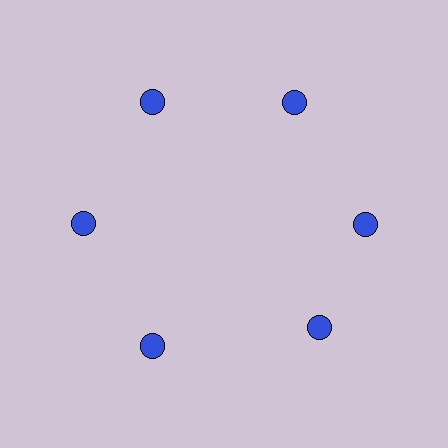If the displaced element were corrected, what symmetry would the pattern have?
It would have 6-fold rotational symmetry — the pattern would map onto itself every 60 degrees.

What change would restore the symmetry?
The symmetry would be restored by rotating it back into even spacing with its neighbors so that all 6 circles sit at equal angles and equal distance from the center.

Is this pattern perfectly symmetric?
No. The 6 blue circles are arranged in a ring, but one element near the 5 o'clock position is rotated out of alignment along the ring, breaking the 6-fold rotational symmetry.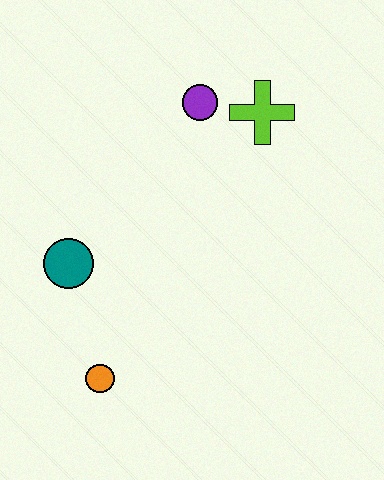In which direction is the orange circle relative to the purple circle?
The orange circle is below the purple circle.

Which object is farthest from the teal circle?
The lime cross is farthest from the teal circle.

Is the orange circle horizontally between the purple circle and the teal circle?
Yes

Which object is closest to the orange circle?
The teal circle is closest to the orange circle.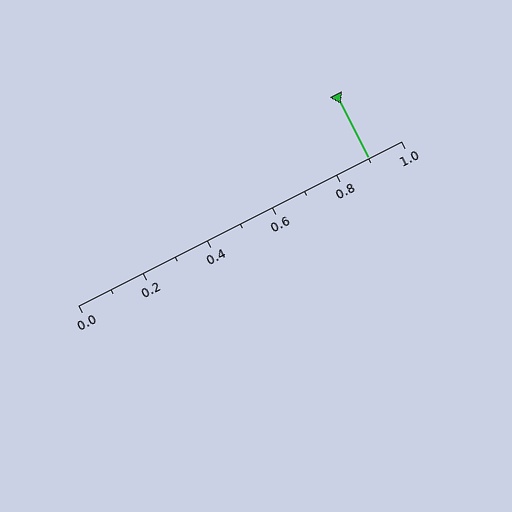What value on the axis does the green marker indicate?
The marker indicates approximately 0.9.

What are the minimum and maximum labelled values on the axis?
The axis runs from 0.0 to 1.0.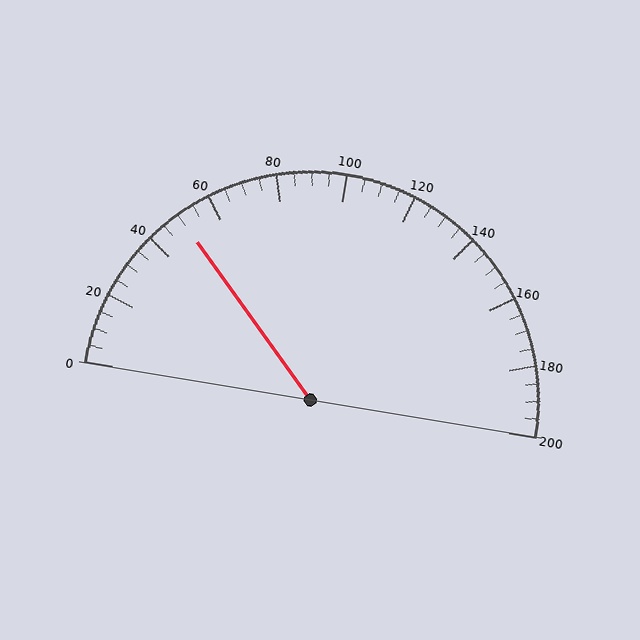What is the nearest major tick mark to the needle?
The nearest major tick mark is 40.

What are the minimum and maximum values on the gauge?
The gauge ranges from 0 to 200.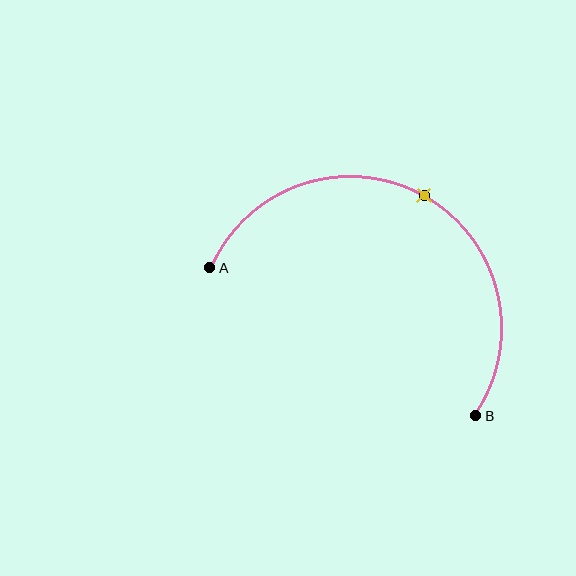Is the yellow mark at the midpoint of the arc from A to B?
Yes. The yellow mark lies on the arc at equal arc-length from both A and B — it is the arc midpoint.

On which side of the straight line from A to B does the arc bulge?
The arc bulges above the straight line connecting A and B.